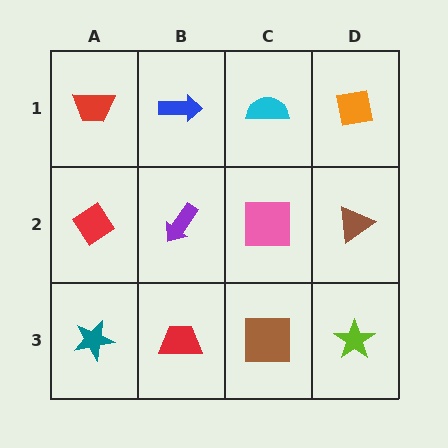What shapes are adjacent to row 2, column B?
A blue arrow (row 1, column B), a red trapezoid (row 3, column B), a red diamond (row 2, column A), a pink square (row 2, column C).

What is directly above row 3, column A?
A red diamond.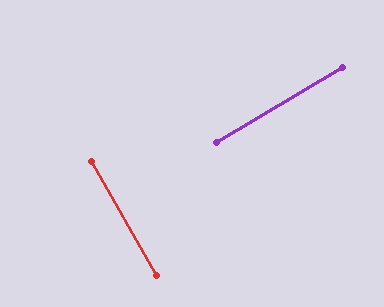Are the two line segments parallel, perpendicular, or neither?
Perpendicular — they meet at approximately 89°.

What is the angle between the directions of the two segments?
Approximately 89 degrees.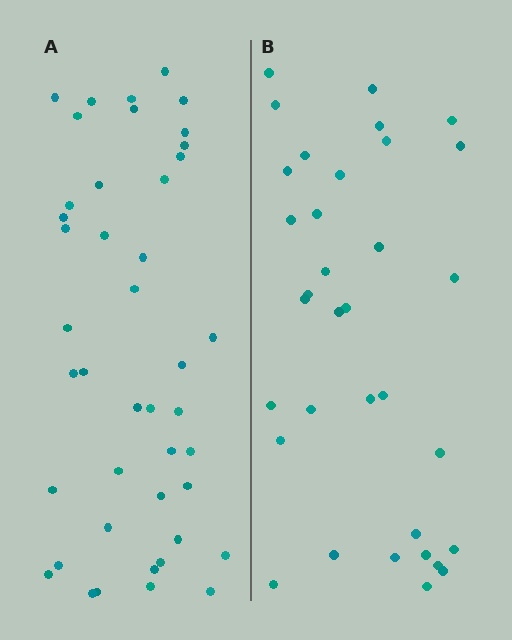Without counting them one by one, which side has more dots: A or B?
Region A (the left region) has more dots.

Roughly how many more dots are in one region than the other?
Region A has roughly 8 or so more dots than region B.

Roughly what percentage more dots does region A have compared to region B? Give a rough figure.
About 25% more.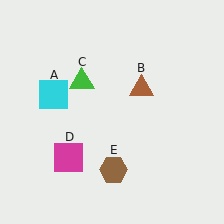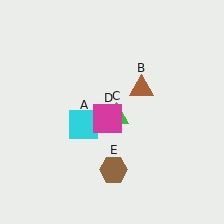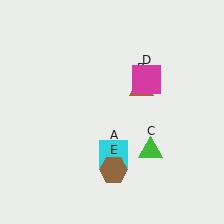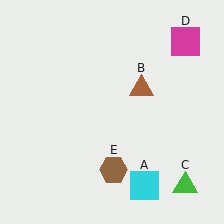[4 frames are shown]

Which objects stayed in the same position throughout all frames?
Brown triangle (object B) and brown hexagon (object E) remained stationary.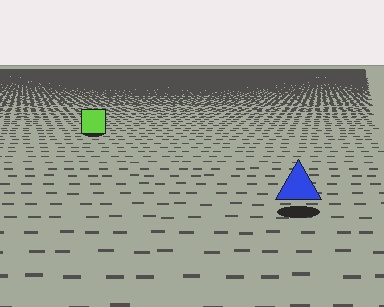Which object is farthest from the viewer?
The lime square is farthest from the viewer. It appears smaller and the ground texture around it is denser.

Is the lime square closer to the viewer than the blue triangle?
No. The blue triangle is closer — you can tell from the texture gradient: the ground texture is coarser near it.